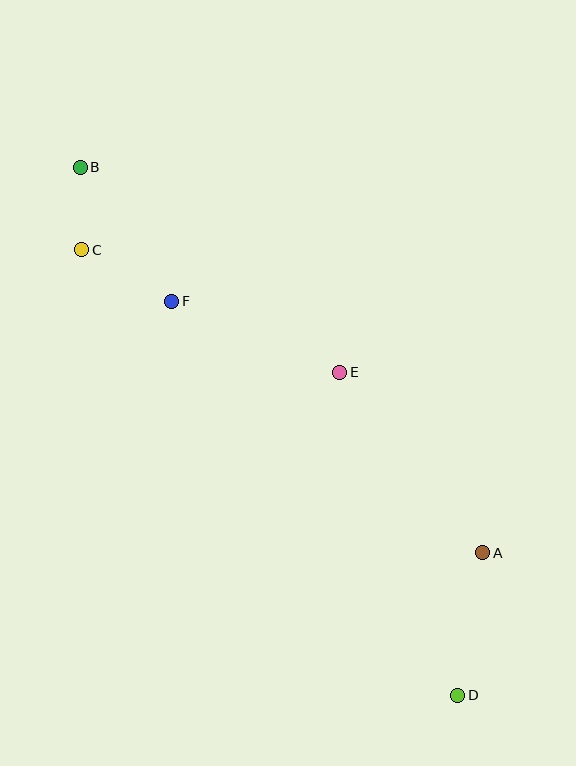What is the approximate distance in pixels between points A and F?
The distance between A and F is approximately 400 pixels.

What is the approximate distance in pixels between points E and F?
The distance between E and F is approximately 183 pixels.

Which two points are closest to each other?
Points B and C are closest to each other.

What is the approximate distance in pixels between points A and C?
The distance between A and C is approximately 502 pixels.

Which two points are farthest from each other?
Points B and D are farthest from each other.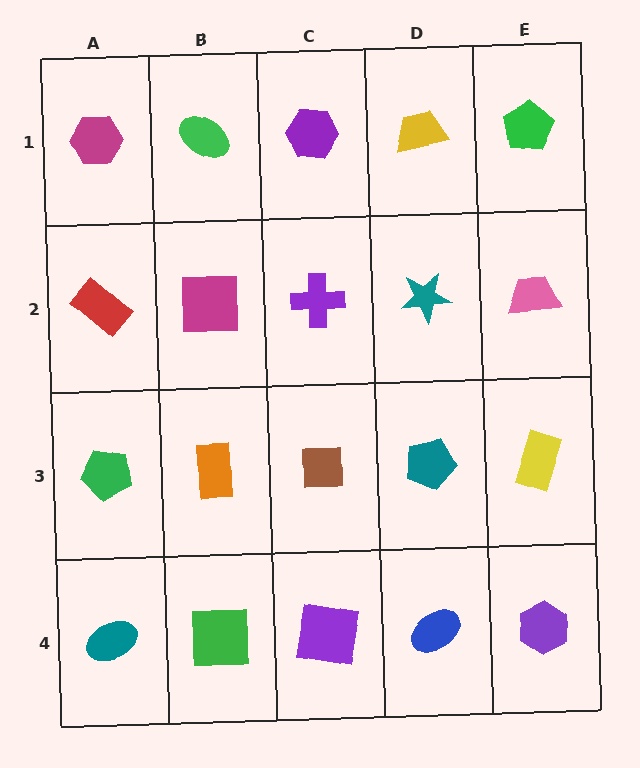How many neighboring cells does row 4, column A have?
2.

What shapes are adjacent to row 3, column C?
A purple cross (row 2, column C), a purple square (row 4, column C), an orange rectangle (row 3, column B), a teal pentagon (row 3, column D).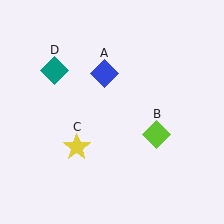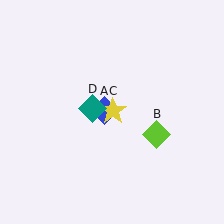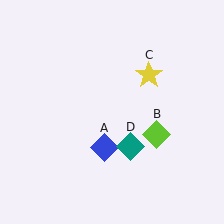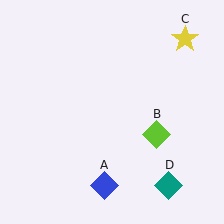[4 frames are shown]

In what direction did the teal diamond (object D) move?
The teal diamond (object D) moved down and to the right.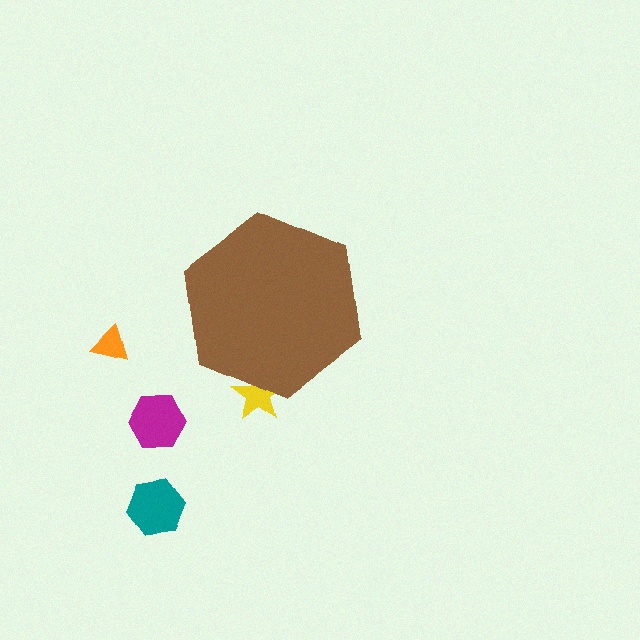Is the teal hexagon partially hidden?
No, the teal hexagon is fully visible.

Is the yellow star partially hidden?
Yes, the yellow star is partially hidden behind the brown hexagon.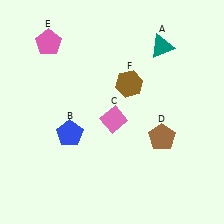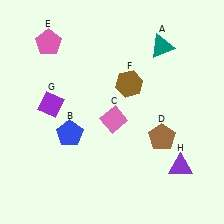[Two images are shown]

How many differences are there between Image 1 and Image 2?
There are 2 differences between the two images.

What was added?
A purple diamond (G), a purple triangle (H) were added in Image 2.